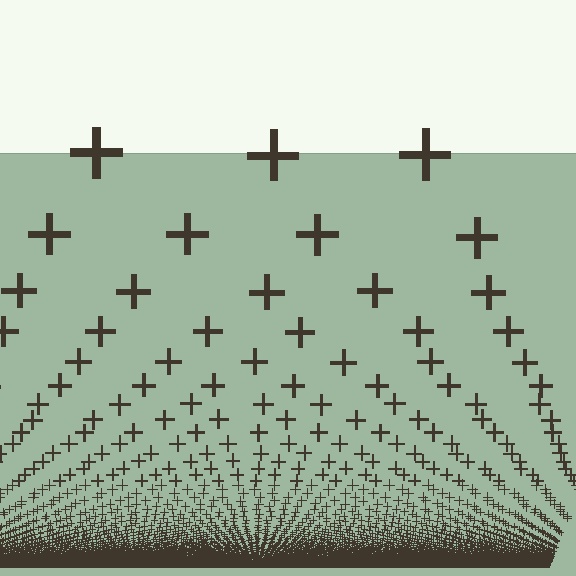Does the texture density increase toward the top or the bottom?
Density increases toward the bottom.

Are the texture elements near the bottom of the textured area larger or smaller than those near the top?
Smaller. The gradient is inverted — elements near the bottom are smaller and denser.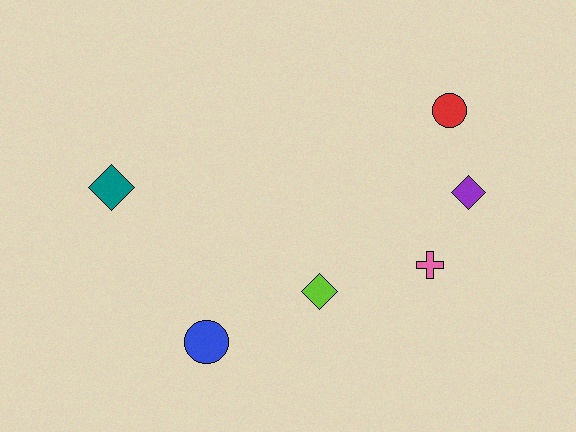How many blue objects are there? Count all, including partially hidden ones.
There is 1 blue object.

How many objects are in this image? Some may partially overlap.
There are 6 objects.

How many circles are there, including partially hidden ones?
There are 2 circles.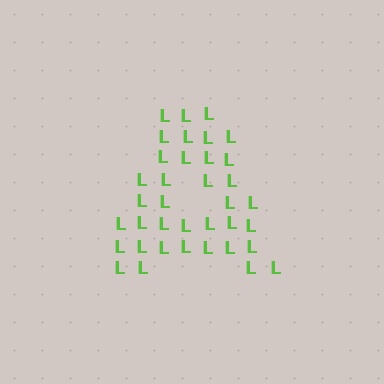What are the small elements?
The small elements are letter L's.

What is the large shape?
The large shape is the letter A.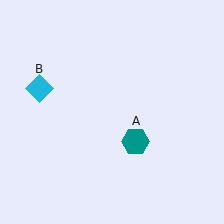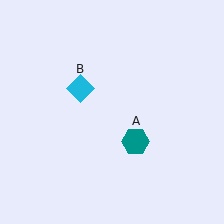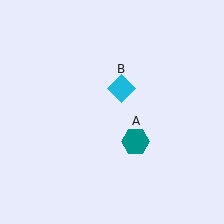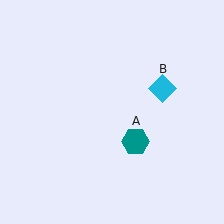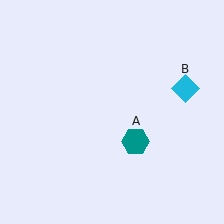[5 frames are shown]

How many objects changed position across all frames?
1 object changed position: cyan diamond (object B).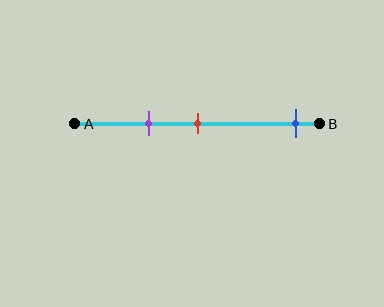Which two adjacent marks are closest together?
The purple and red marks are the closest adjacent pair.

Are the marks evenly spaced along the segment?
No, the marks are not evenly spaced.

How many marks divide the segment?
There are 3 marks dividing the segment.